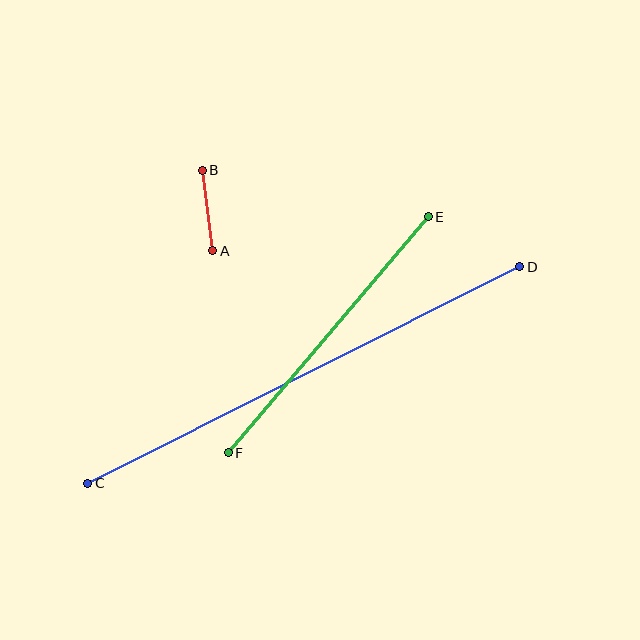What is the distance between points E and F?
The distance is approximately 309 pixels.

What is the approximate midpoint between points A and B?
The midpoint is at approximately (207, 211) pixels.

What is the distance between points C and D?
The distance is approximately 483 pixels.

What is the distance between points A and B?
The distance is approximately 81 pixels.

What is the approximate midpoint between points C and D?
The midpoint is at approximately (304, 375) pixels.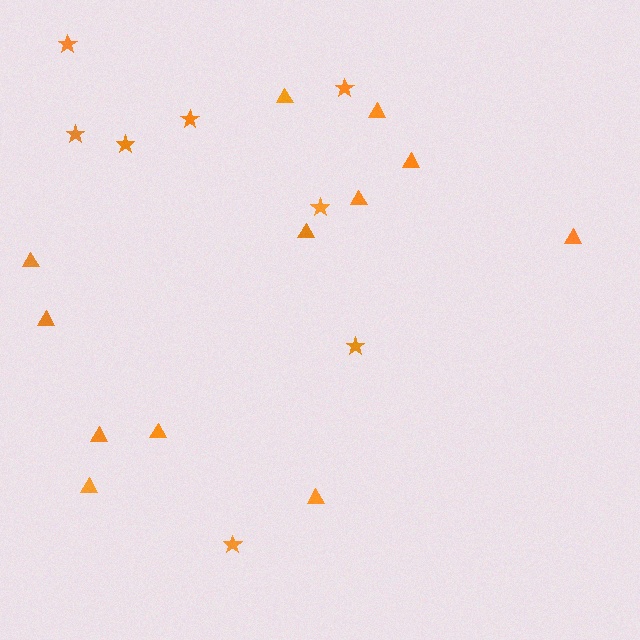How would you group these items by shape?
There are 2 groups: one group of triangles (12) and one group of stars (8).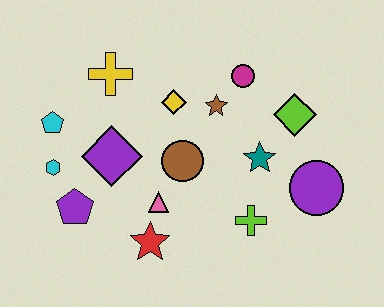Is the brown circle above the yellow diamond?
No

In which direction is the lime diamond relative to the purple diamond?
The lime diamond is to the right of the purple diamond.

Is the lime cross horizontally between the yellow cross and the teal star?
Yes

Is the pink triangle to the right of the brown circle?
No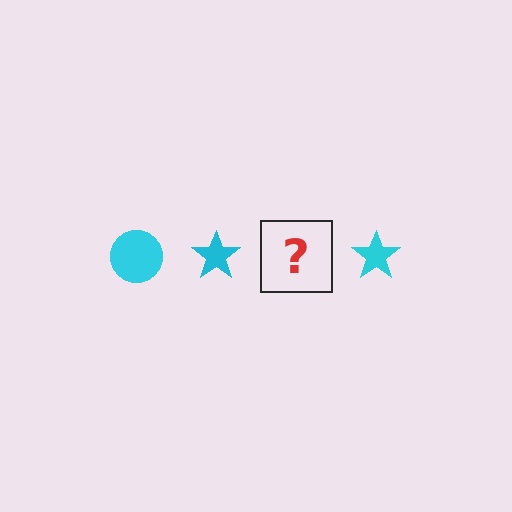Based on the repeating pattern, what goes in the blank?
The blank should be a cyan circle.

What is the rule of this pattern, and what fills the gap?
The rule is that the pattern cycles through circle, star shapes in cyan. The gap should be filled with a cyan circle.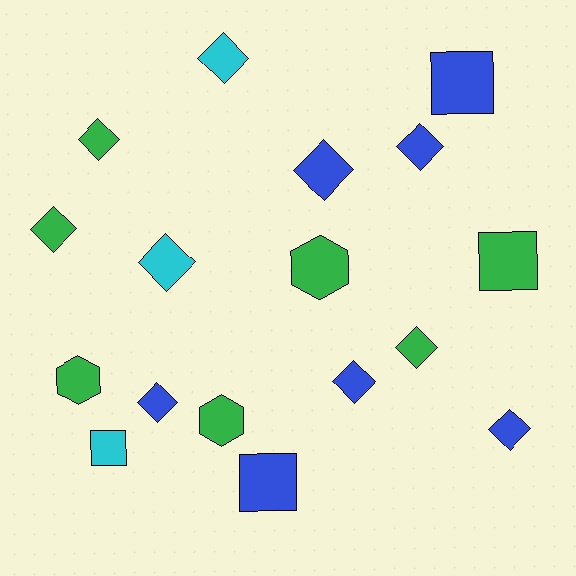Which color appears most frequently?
Green, with 7 objects.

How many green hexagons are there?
There are 3 green hexagons.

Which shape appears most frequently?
Diamond, with 10 objects.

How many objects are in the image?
There are 17 objects.